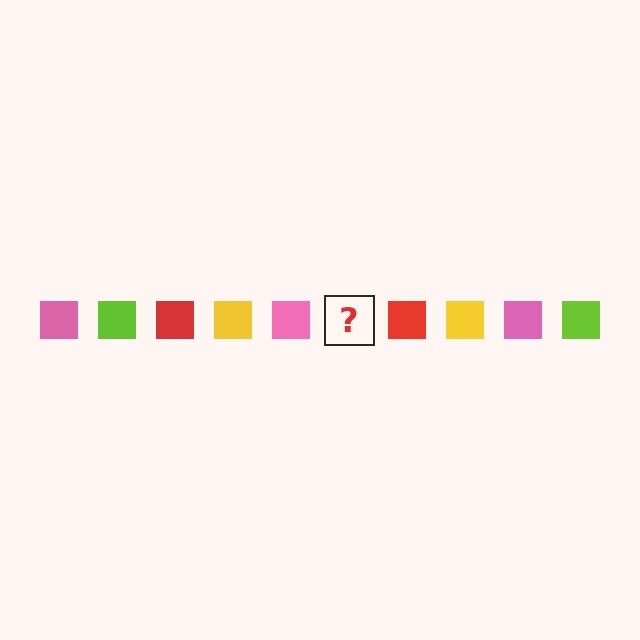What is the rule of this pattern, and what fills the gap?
The rule is that the pattern cycles through pink, lime, red, yellow squares. The gap should be filled with a lime square.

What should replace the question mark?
The question mark should be replaced with a lime square.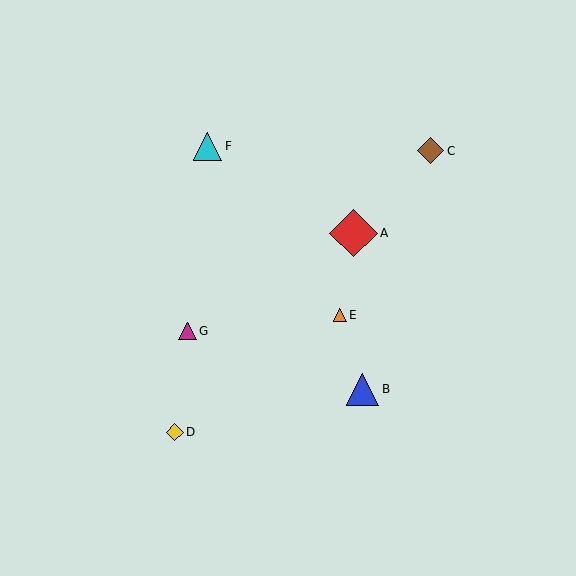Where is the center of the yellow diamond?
The center of the yellow diamond is at (175, 432).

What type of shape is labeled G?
Shape G is a magenta triangle.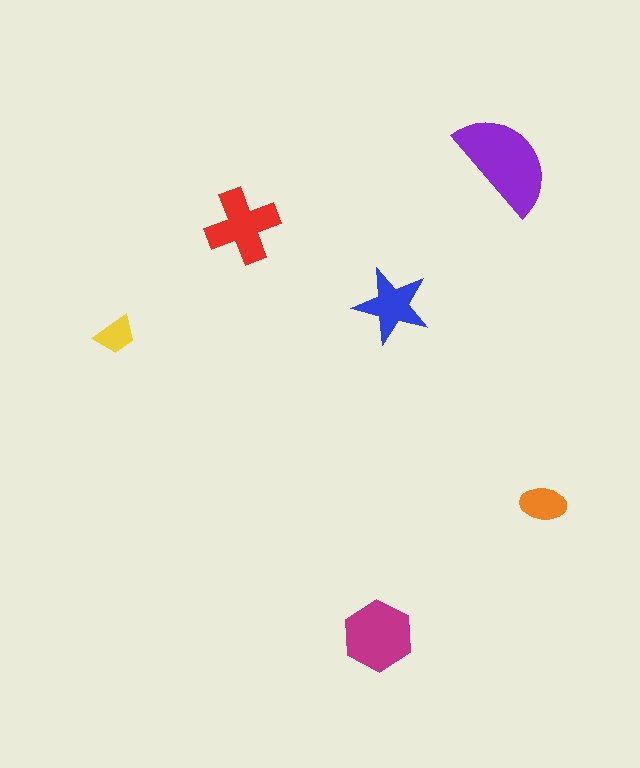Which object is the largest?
The purple semicircle.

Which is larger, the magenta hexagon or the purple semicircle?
The purple semicircle.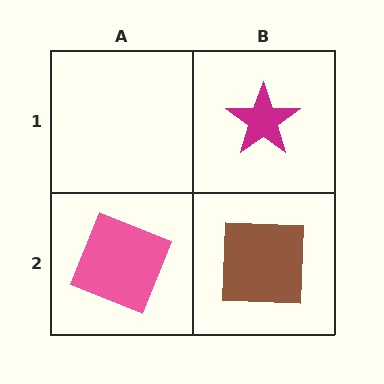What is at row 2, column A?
A pink square.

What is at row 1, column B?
A magenta star.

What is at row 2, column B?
A brown square.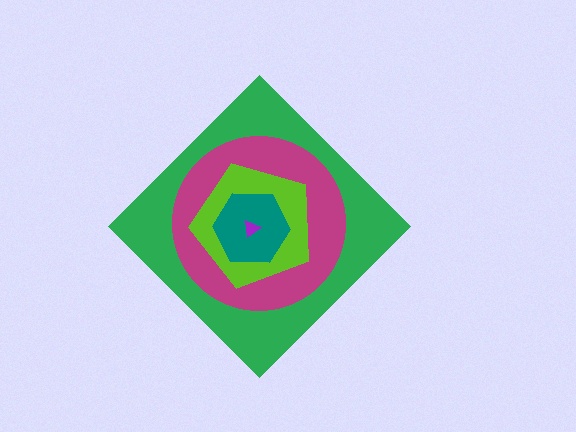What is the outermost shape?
The green diamond.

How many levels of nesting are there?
5.